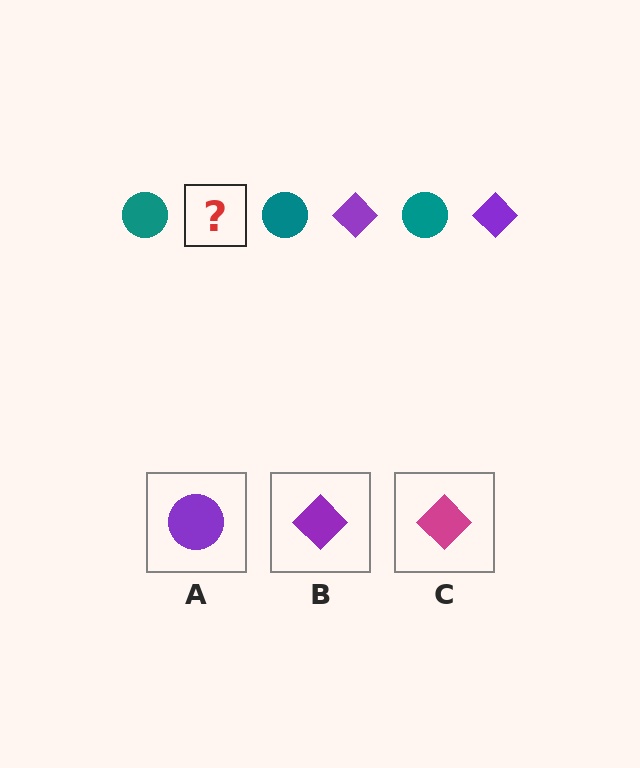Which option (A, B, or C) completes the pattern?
B.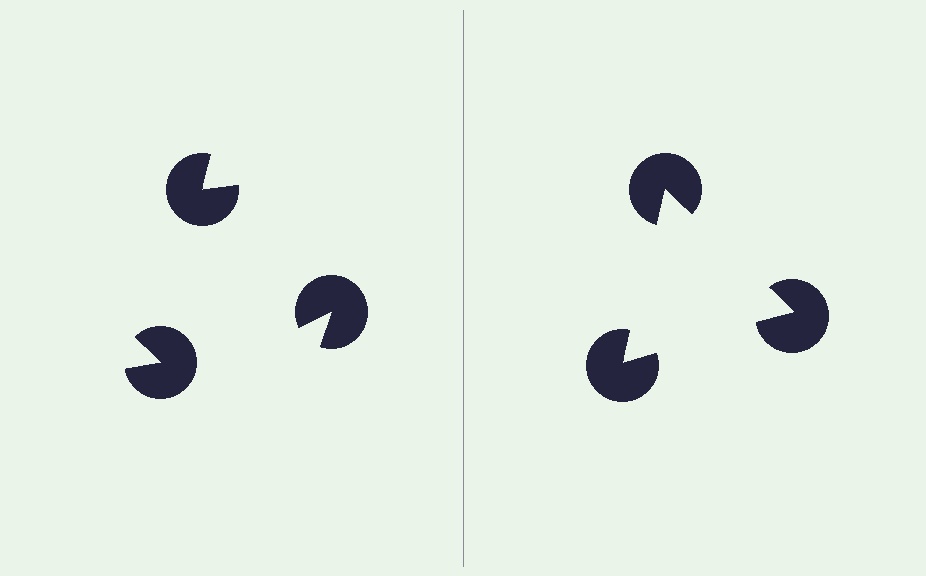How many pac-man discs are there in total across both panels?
6 — 3 on each side.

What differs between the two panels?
The pac-man discs are positioned identically on both sides; only the wedge orientations differ. On the right they align to a triangle; on the left they are misaligned.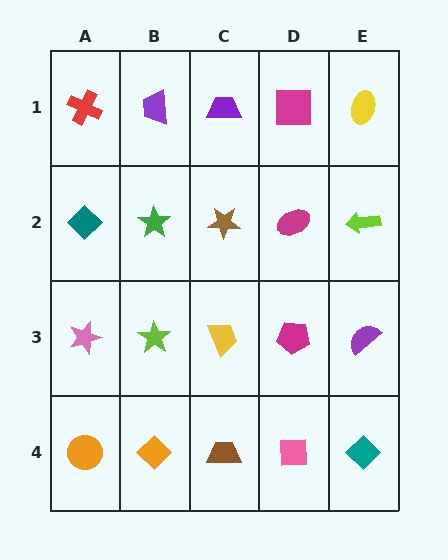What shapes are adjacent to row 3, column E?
A lime arrow (row 2, column E), a teal diamond (row 4, column E), a magenta pentagon (row 3, column D).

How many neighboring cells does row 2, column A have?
3.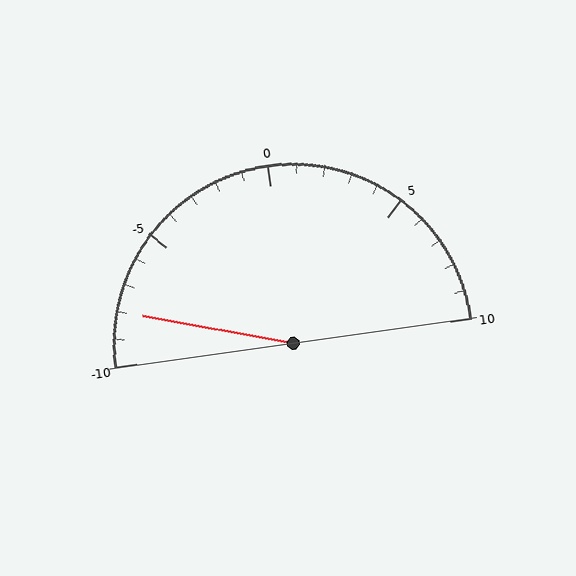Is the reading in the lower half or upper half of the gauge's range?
The reading is in the lower half of the range (-10 to 10).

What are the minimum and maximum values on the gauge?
The gauge ranges from -10 to 10.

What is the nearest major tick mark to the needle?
The nearest major tick mark is -10.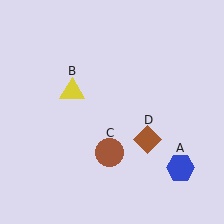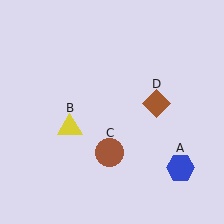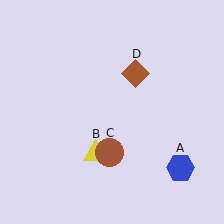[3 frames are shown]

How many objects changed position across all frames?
2 objects changed position: yellow triangle (object B), brown diamond (object D).